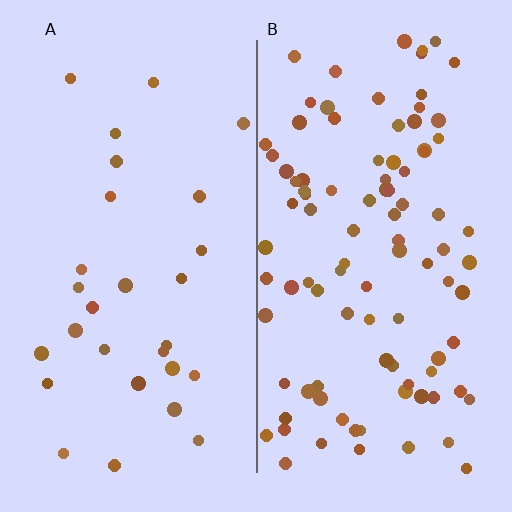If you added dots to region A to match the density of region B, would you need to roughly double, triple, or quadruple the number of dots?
Approximately triple.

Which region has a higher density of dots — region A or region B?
B (the right).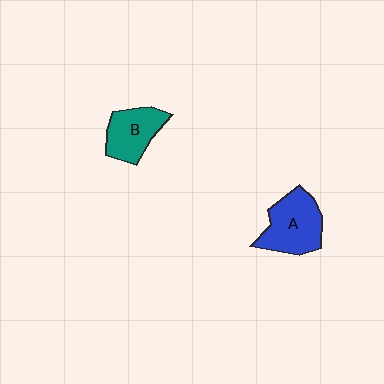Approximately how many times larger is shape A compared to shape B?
Approximately 1.3 times.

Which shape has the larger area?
Shape A (blue).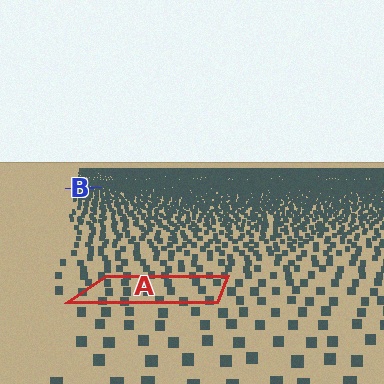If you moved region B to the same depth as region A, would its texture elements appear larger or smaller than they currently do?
They would appear larger. At a closer depth, the same texture elements are projected at a bigger on-screen size.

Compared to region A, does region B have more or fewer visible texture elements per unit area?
Region B has more texture elements per unit area — they are packed more densely because it is farther away.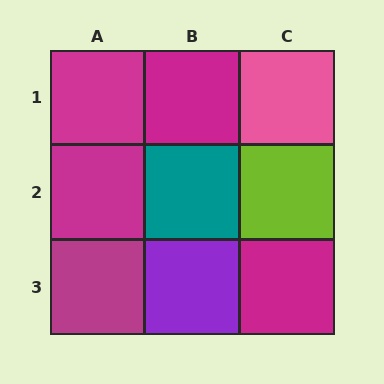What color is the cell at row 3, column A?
Magenta.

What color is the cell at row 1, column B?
Magenta.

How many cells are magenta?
5 cells are magenta.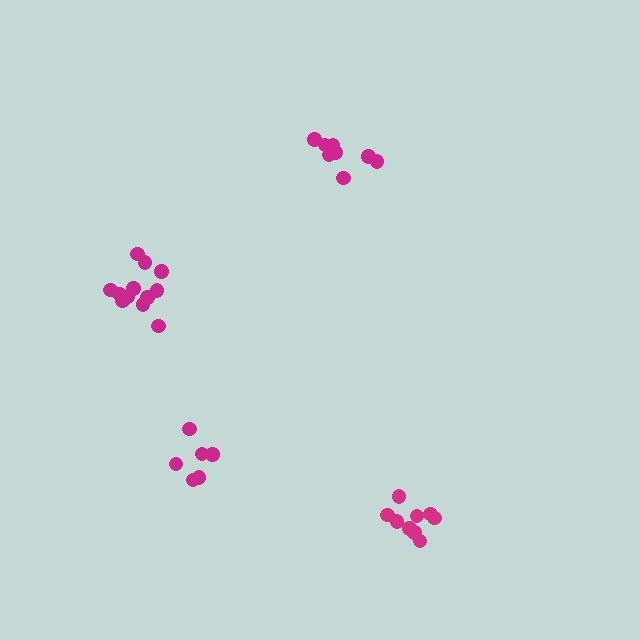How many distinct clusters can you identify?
There are 4 distinct clusters.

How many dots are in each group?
Group 1: 12 dots, Group 2: 9 dots, Group 3: 8 dots, Group 4: 7 dots (36 total).